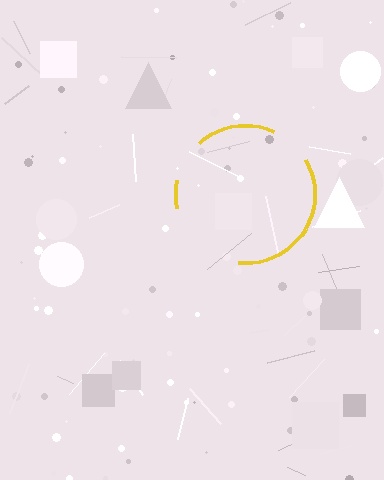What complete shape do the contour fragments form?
The contour fragments form a circle.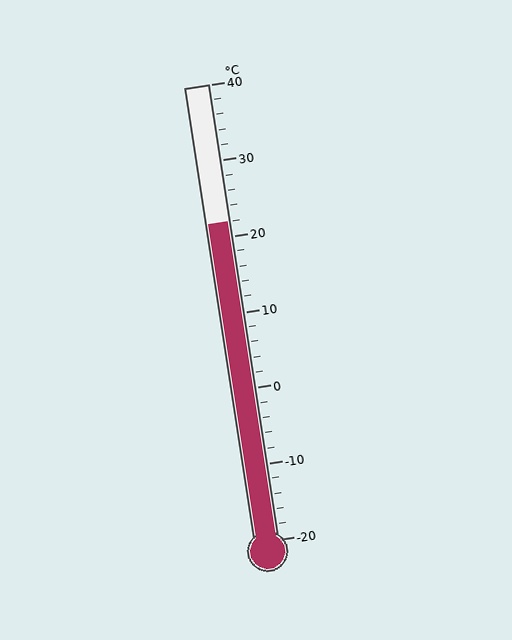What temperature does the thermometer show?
The thermometer shows approximately 22°C.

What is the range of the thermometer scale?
The thermometer scale ranges from -20°C to 40°C.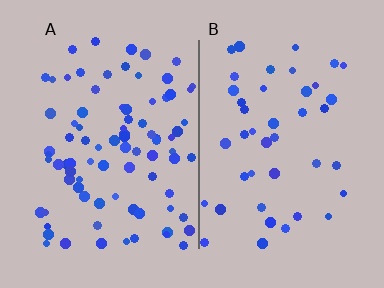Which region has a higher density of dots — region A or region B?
A (the left).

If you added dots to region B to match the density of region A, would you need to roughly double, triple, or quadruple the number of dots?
Approximately double.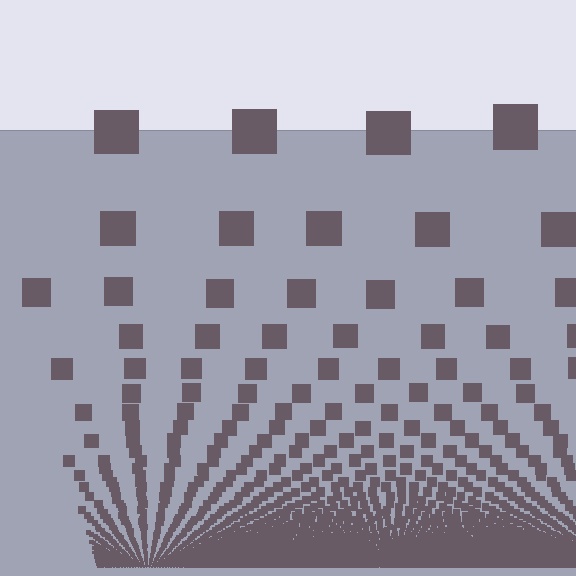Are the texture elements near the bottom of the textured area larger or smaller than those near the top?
Smaller. The gradient is inverted — elements near the bottom are smaller and denser.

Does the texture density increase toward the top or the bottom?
Density increases toward the bottom.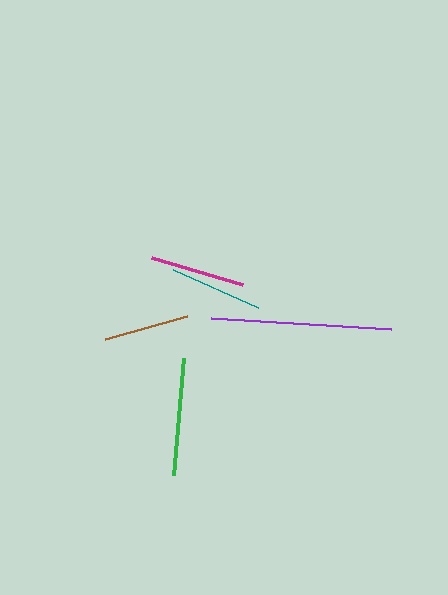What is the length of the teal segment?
The teal segment is approximately 94 pixels long.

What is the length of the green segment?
The green segment is approximately 117 pixels long.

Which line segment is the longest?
The purple line is the longest at approximately 181 pixels.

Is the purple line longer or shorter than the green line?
The purple line is longer than the green line.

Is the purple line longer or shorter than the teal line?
The purple line is longer than the teal line.